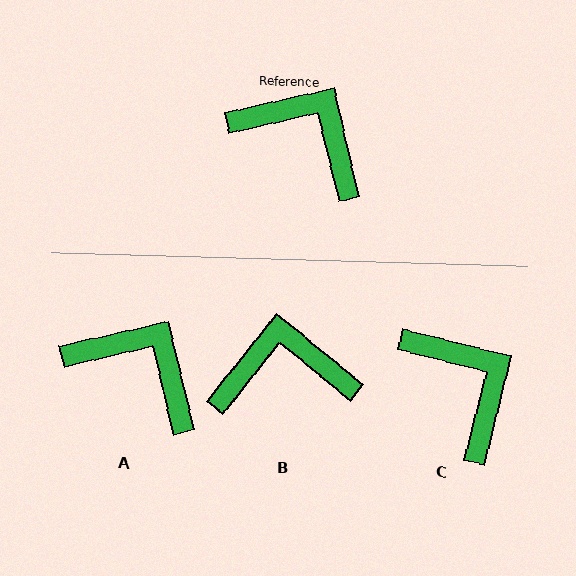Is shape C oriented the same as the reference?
No, it is off by about 27 degrees.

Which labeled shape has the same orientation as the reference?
A.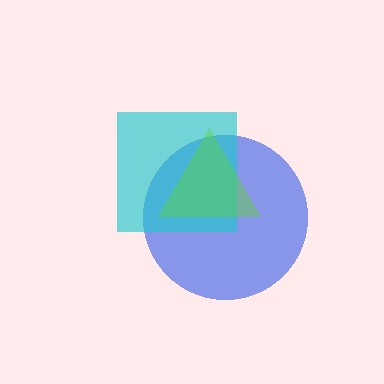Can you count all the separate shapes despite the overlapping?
Yes, there are 3 separate shapes.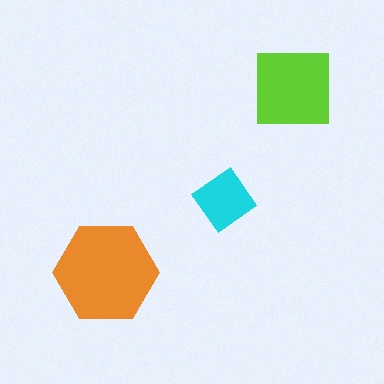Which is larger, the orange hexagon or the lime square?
The orange hexagon.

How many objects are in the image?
There are 3 objects in the image.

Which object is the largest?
The orange hexagon.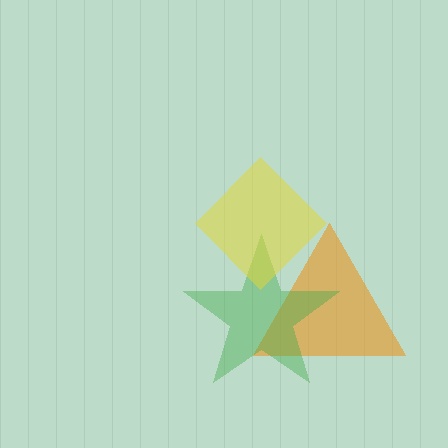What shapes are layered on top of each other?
The layered shapes are: an orange triangle, a green star, a yellow diamond.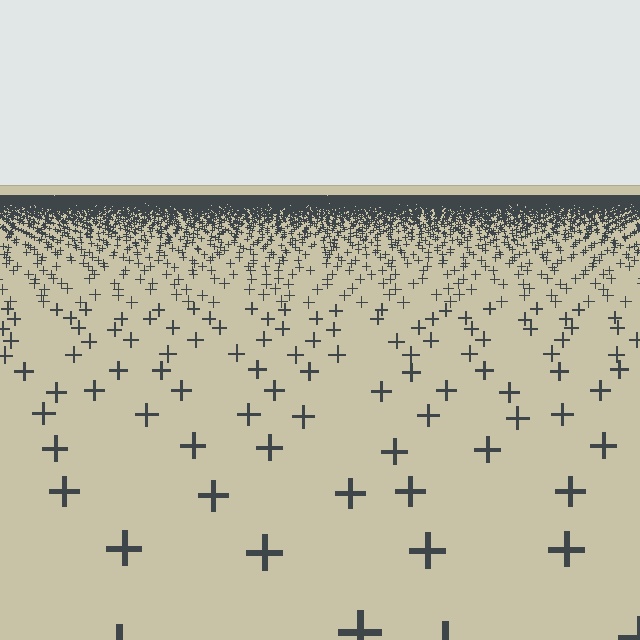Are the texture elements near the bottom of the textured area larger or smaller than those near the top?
Larger. Near the bottom, elements are closer to the viewer and appear at a bigger on-screen size.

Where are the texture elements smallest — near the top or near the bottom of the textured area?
Near the top.